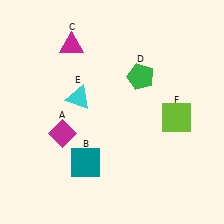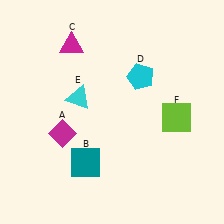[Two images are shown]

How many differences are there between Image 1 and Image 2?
There is 1 difference between the two images.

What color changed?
The pentagon (D) changed from green in Image 1 to cyan in Image 2.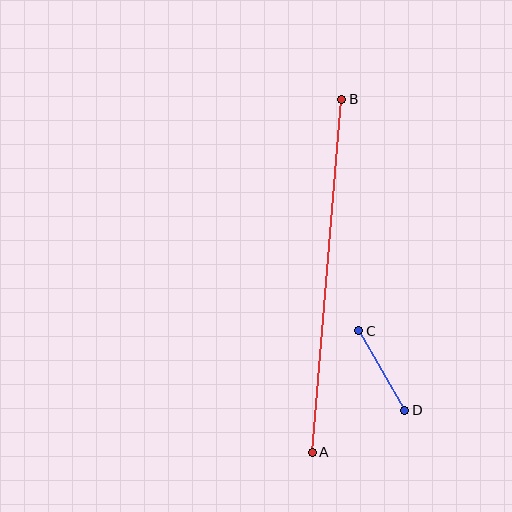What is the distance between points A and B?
The distance is approximately 354 pixels.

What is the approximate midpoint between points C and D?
The midpoint is at approximately (382, 371) pixels.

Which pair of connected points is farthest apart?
Points A and B are farthest apart.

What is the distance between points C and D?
The distance is approximately 92 pixels.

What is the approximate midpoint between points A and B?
The midpoint is at approximately (327, 276) pixels.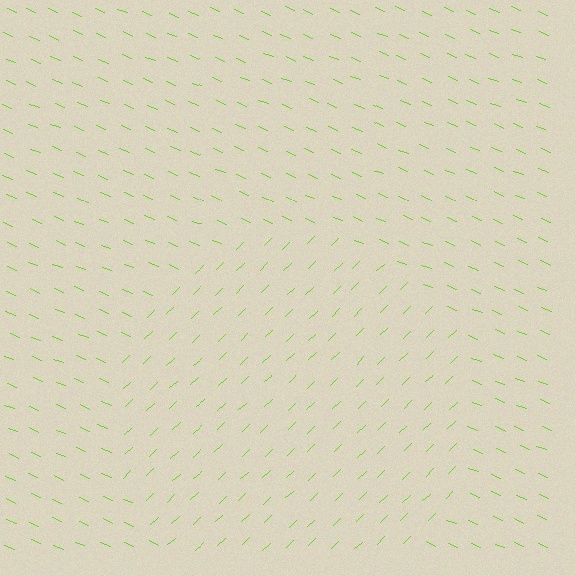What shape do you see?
I see a circle.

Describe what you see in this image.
The image is filled with small lime line segments. A circle region in the image has lines oriented differently from the surrounding lines, creating a visible texture boundary.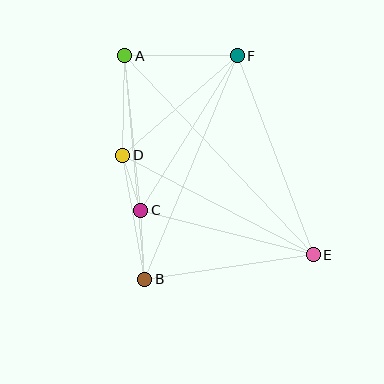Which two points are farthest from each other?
Points A and E are farthest from each other.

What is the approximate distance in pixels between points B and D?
The distance between B and D is approximately 126 pixels.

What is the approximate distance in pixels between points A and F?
The distance between A and F is approximately 113 pixels.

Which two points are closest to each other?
Points C and D are closest to each other.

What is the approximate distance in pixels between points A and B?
The distance between A and B is approximately 225 pixels.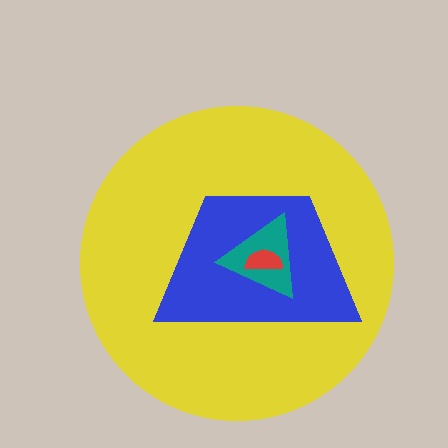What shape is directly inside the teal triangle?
The red semicircle.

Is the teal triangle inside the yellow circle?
Yes.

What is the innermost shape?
The red semicircle.